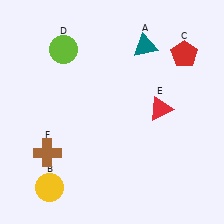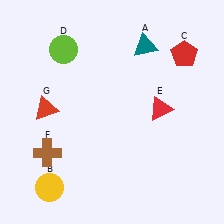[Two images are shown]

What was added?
A red triangle (G) was added in Image 2.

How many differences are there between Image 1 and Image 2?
There is 1 difference between the two images.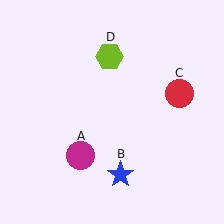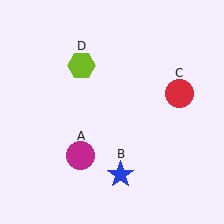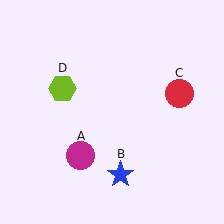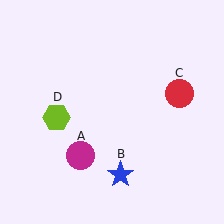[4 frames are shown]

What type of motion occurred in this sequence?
The lime hexagon (object D) rotated counterclockwise around the center of the scene.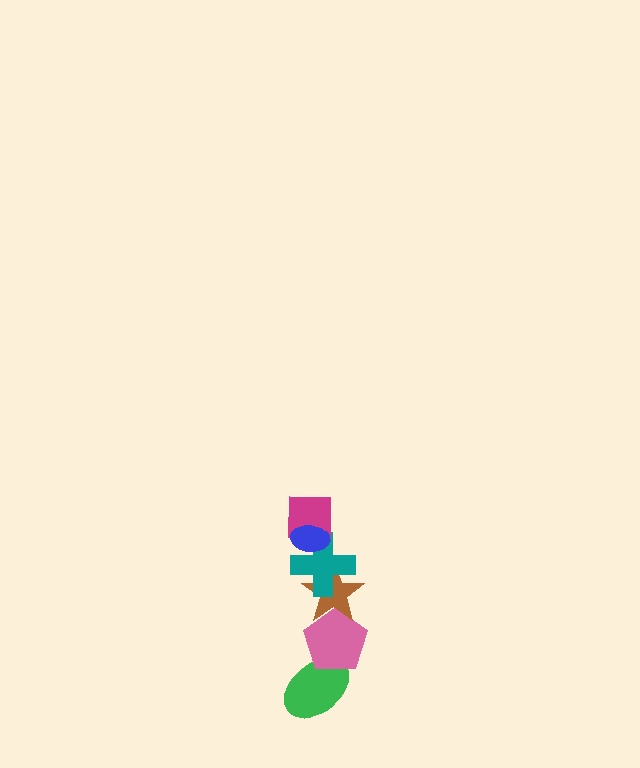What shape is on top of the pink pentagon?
The brown star is on top of the pink pentagon.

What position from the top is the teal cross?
The teal cross is 3rd from the top.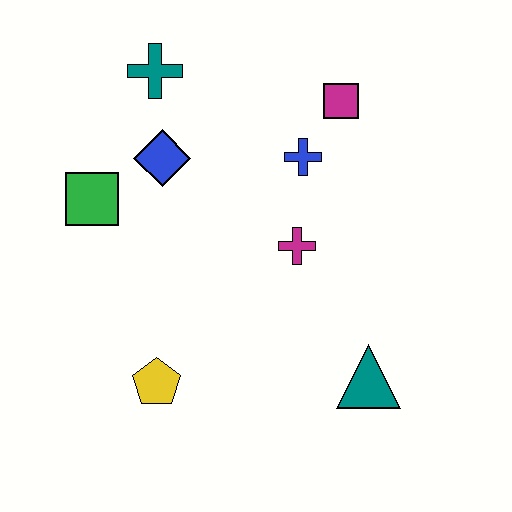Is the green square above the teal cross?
No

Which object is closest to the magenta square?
The blue cross is closest to the magenta square.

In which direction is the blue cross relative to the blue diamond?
The blue cross is to the right of the blue diamond.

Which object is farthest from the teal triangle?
The teal cross is farthest from the teal triangle.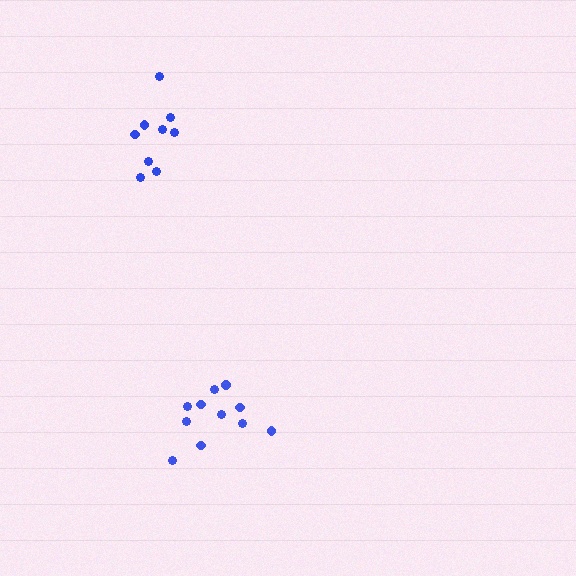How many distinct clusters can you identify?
There are 2 distinct clusters.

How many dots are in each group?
Group 1: 9 dots, Group 2: 11 dots (20 total).